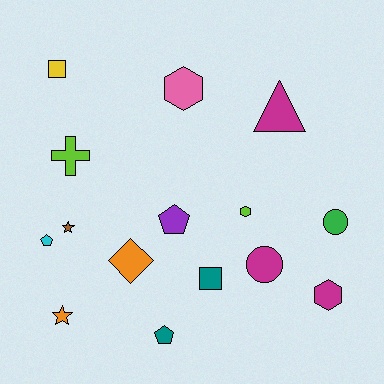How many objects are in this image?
There are 15 objects.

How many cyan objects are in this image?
There is 1 cyan object.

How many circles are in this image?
There are 2 circles.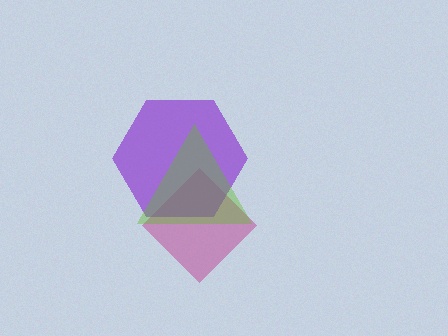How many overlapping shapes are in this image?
There are 3 overlapping shapes in the image.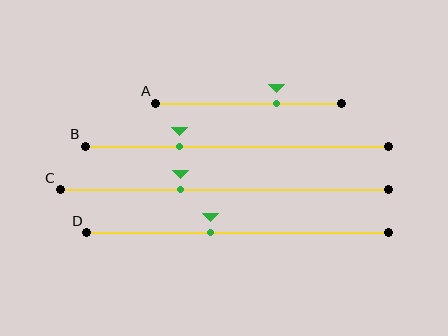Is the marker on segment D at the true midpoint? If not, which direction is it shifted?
No, the marker on segment D is shifted to the left by about 9% of the segment length.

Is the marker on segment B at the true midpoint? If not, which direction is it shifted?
No, the marker on segment B is shifted to the left by about 19% of the segment length.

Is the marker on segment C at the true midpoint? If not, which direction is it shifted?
No, the marker on segment C is shifted to the left by about 13% of the segment length.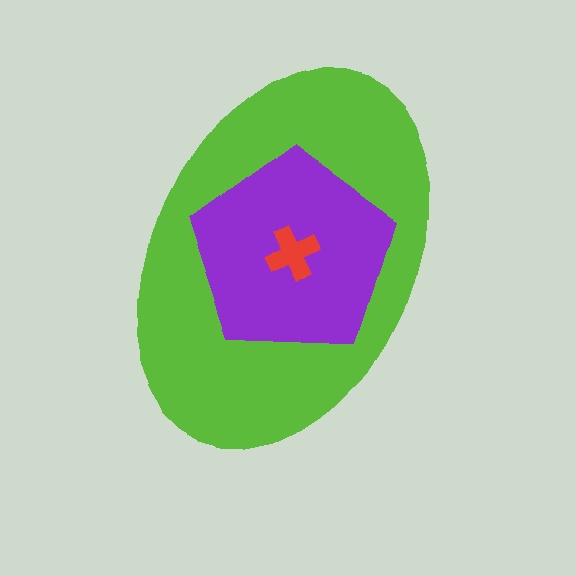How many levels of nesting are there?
3.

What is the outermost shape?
The lime ellipse.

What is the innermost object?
The red cross.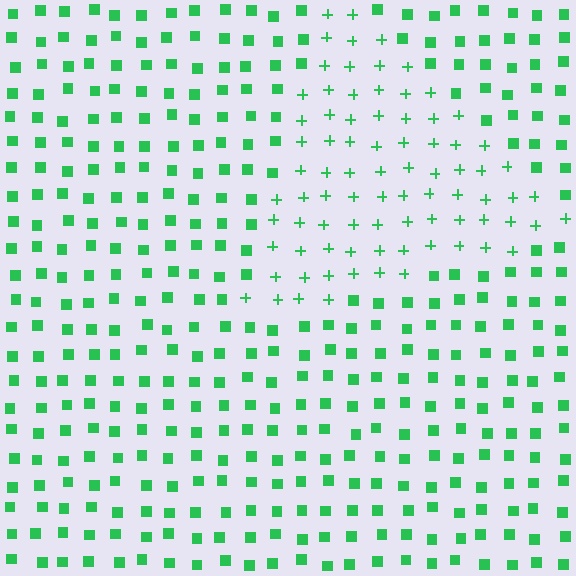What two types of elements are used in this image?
The image uses plus signs inside the triangle region and squares outside it.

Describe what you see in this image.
The image is filled with small green elements arranged in a uniform grid. A triangle-shaped region contains plus signs, while the surrounding area contains squares. The boundary is defined purely by the change in element shape.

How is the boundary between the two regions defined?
The boundary is defined by a change in element shape: plus signs inside vs. squares outside. All elements share the same color and spacing.